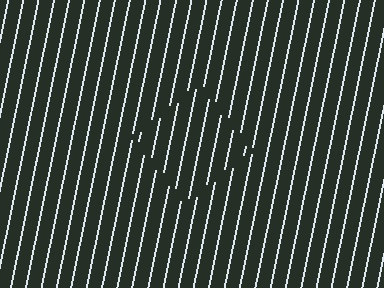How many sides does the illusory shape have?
4 sides — the line-ends trace a square.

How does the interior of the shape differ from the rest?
The interior of the shape contains the same grating, shifted by half a period — the contour is defined by the phase discontinuity where line-ends from the inner and outer gratings abut.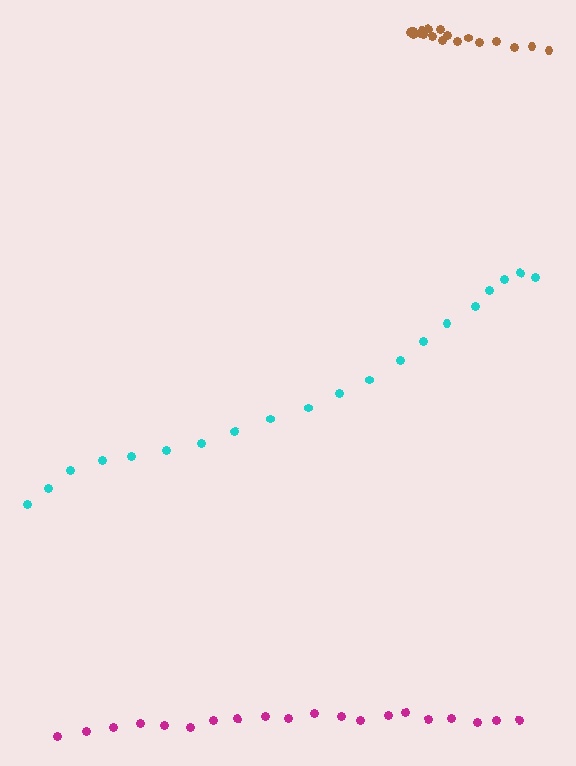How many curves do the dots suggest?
There are 3 distinct paths.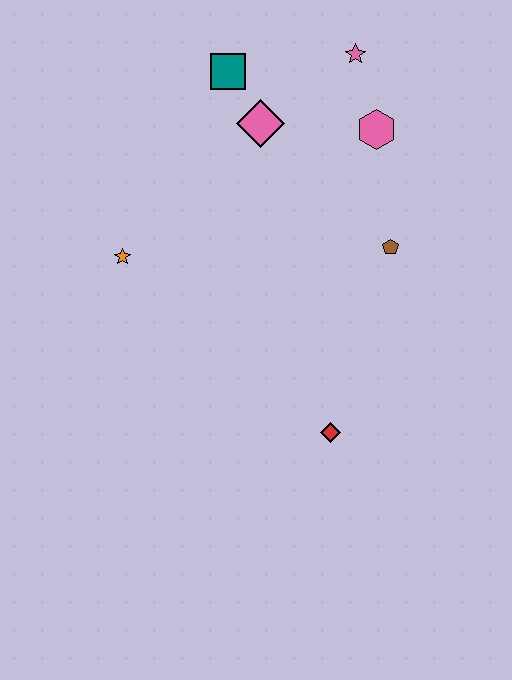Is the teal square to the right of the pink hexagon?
No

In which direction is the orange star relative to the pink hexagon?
The orange star is to the left of the pink hexagon.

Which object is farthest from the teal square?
The red diamond is farthest from the teal square.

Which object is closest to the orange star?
The pink diamond is closest to the orange star.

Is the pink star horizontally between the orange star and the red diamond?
No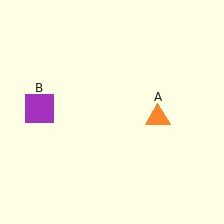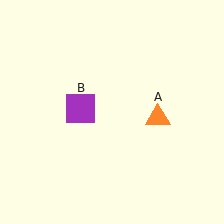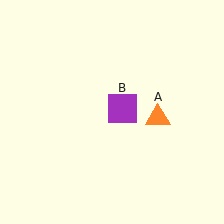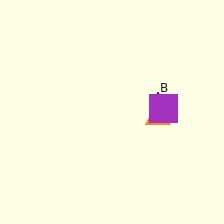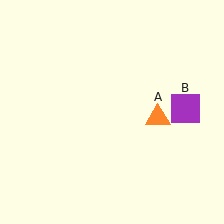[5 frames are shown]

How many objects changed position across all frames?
1 object changed position: purple square (object B).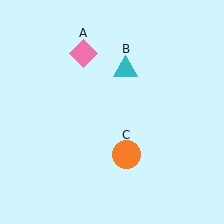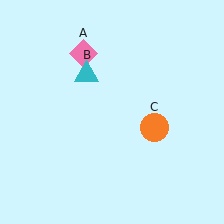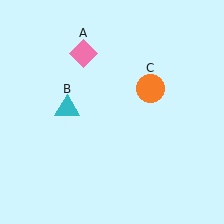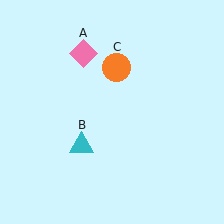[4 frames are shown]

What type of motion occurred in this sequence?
The cyan triangle (object B), orange circle (object C) rotated counterclockwise around the center of the scene.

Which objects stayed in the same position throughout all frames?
Pink diamond (object A) remained stationary.